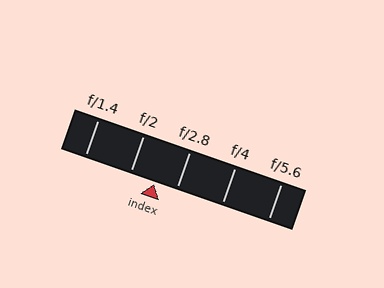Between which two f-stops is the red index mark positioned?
The index mark is between f/2 and f/2.8.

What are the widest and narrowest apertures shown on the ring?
The widest aperture shown is f/1.4 and the narrowest is f/5.6.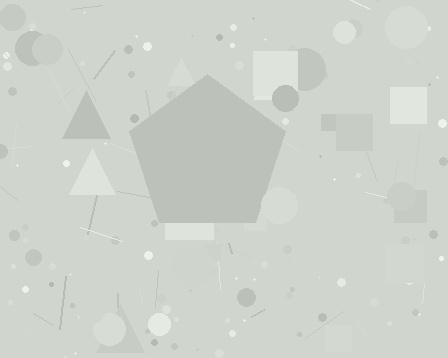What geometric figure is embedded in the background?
A pentagon is embedded in the background.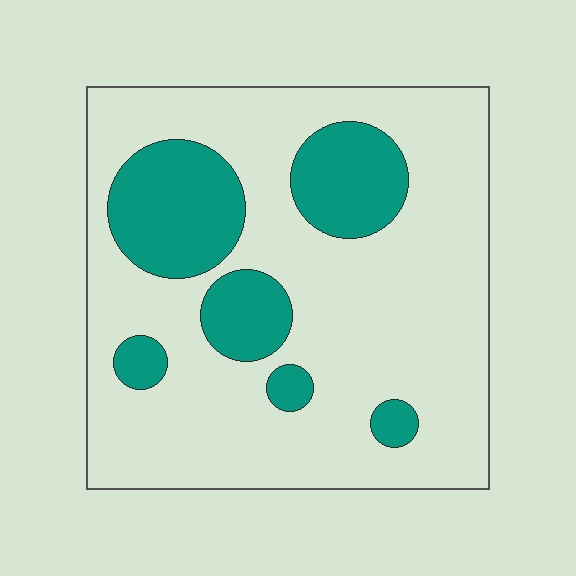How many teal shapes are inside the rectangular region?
6.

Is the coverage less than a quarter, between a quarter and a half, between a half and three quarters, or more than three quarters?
Less than a quarter.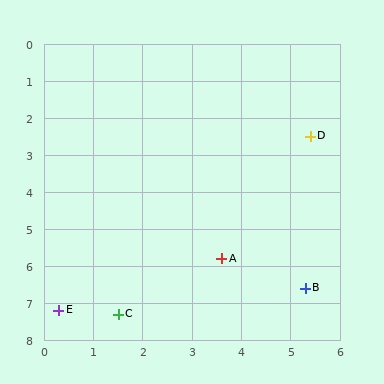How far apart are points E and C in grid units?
Points E and C are about 1.2 grid units apart.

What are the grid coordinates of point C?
Point C is at approximately (1.5, 7.3).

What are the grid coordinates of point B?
Point B is at approximately (5.3, 6.6).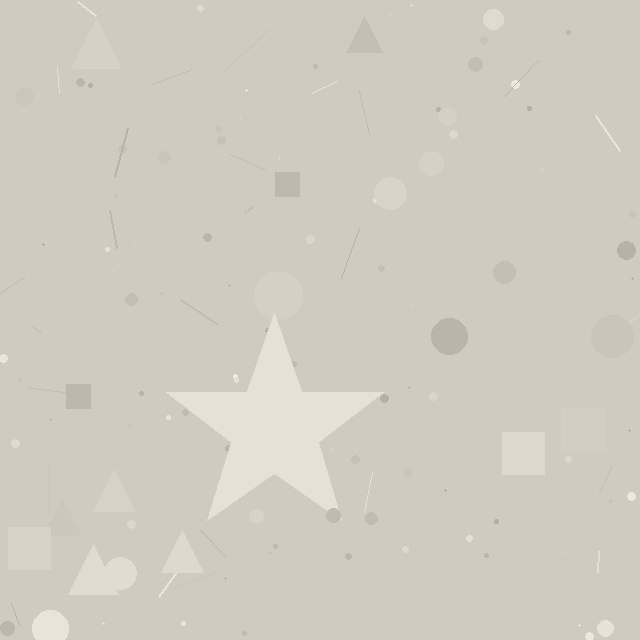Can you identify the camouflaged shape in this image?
The camouflaged shape is a star.